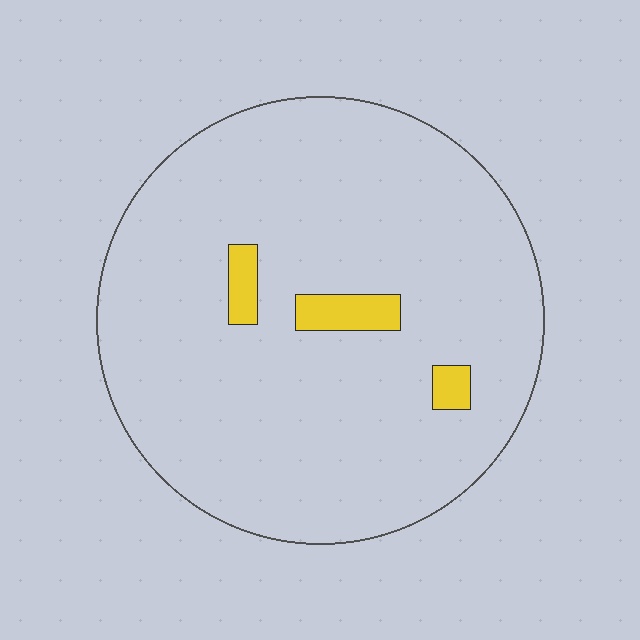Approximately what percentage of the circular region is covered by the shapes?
Approximately 5%.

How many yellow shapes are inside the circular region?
3.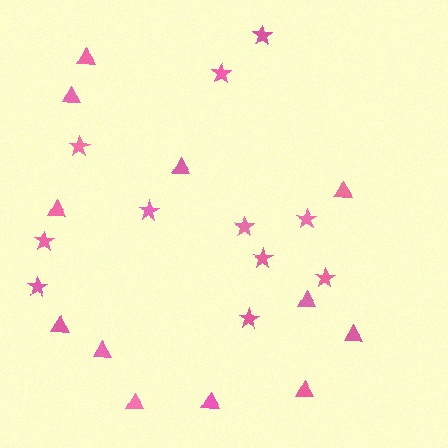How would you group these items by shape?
There are 2 groups: one group of stars (11) and one group of triangles (12).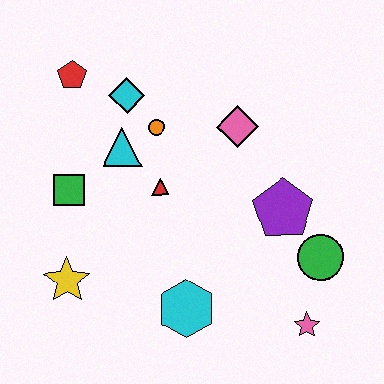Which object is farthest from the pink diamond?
The yellow star is farthest from the pink diamond.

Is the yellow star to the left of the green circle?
Yes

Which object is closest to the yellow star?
The green square is closest to the yellow star.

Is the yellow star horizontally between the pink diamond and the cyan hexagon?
No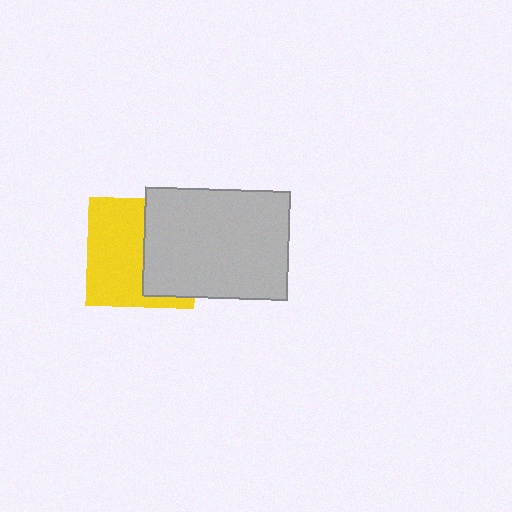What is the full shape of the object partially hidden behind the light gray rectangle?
The partially hidden object is a yellow square.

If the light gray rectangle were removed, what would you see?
You would see the complete yellow square.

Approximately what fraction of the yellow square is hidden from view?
Roughly 43% of the yellow square is hidden behind the light gray rectangle.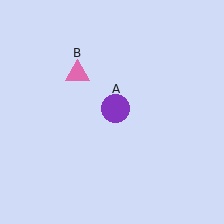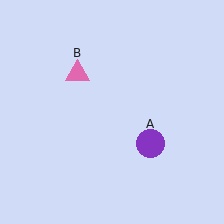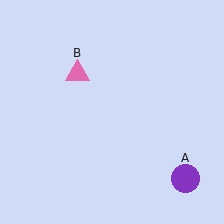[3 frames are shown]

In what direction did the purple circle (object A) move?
The purple circle (object A) moved down and to the right.